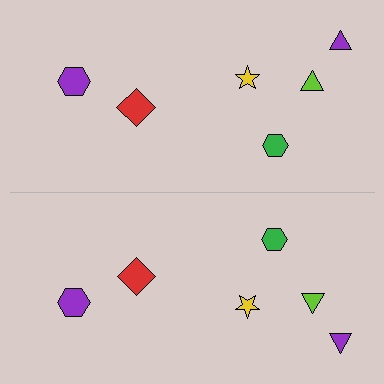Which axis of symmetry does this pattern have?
The pattern has a horizontal axis of symmetry running through the center of the image.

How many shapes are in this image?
There are 12 shapes in this image.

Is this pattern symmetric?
Yes, this pattern has bilateral (reflection) symmetry.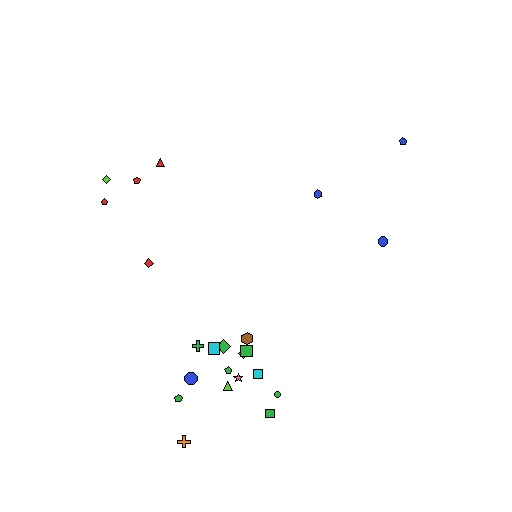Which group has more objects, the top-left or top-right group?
The top-left group.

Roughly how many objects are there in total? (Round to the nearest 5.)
Roughly 25 objects in total.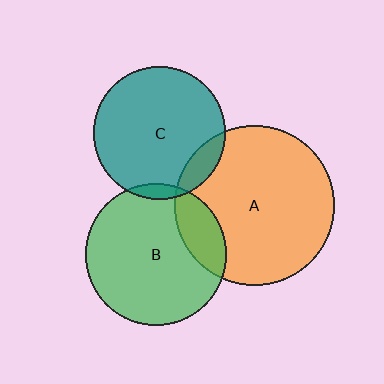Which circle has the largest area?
Circle A (orange).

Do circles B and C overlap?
Yes.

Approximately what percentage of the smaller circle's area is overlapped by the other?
Approximately 5%.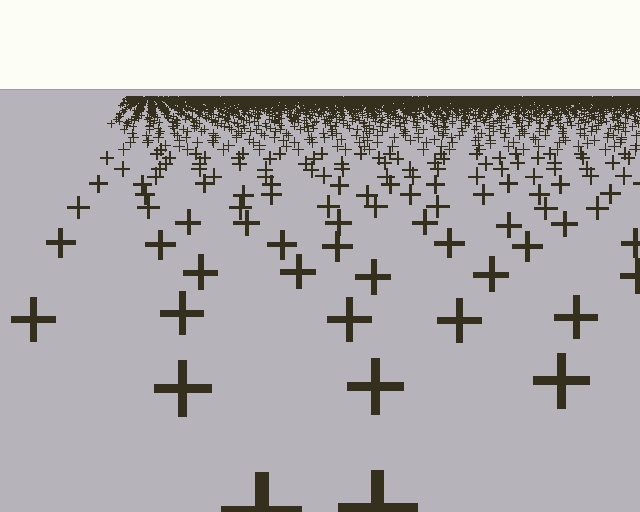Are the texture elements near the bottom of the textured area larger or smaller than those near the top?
Larger. Near the bottom, elements are closer to the viewer and appear at a bigger on-screen size.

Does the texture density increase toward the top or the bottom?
Density increases toward the top.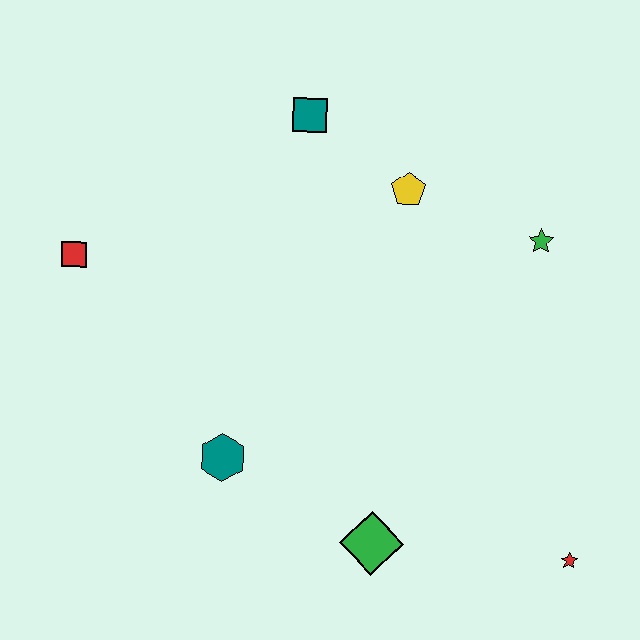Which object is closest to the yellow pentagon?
The teal square is closest to the yellow pentagon.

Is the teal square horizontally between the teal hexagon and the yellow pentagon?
Yes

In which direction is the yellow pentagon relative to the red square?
The yellow pentagon is to the right of the red square.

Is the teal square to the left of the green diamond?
Yes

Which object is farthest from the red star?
The red square is farthest from the red star.